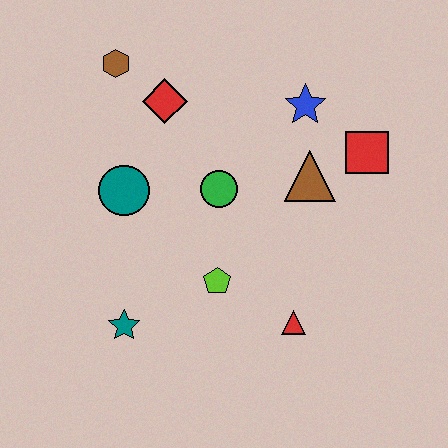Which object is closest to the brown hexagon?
The red diamond is closest to the brown hexagon.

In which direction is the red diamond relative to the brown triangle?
The red diamond is to the left of the brown triangle.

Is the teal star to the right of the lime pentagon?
No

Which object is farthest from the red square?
The teal star is farthest from the red square.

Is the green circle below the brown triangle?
Yes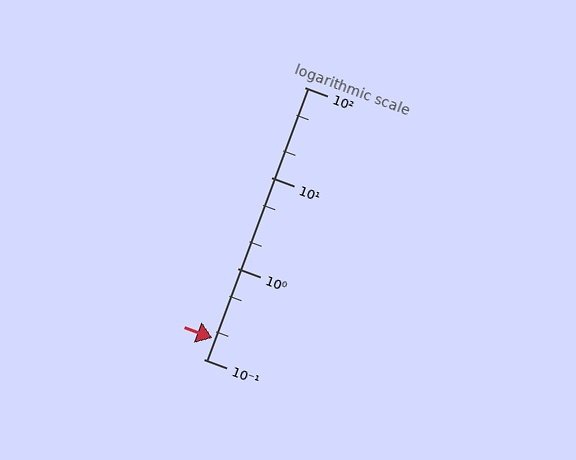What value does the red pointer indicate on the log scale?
The pointer indicates approximately 0.17.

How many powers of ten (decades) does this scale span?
The scale spans 3 decades, from 0.1 to 100.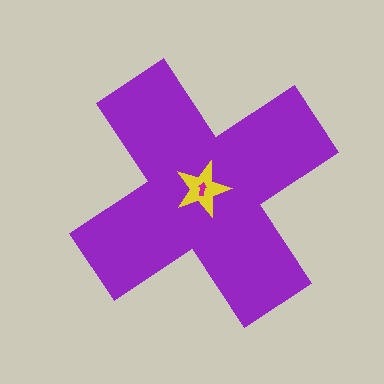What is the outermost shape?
The purple cross.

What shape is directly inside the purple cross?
The yellow star.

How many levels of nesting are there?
3.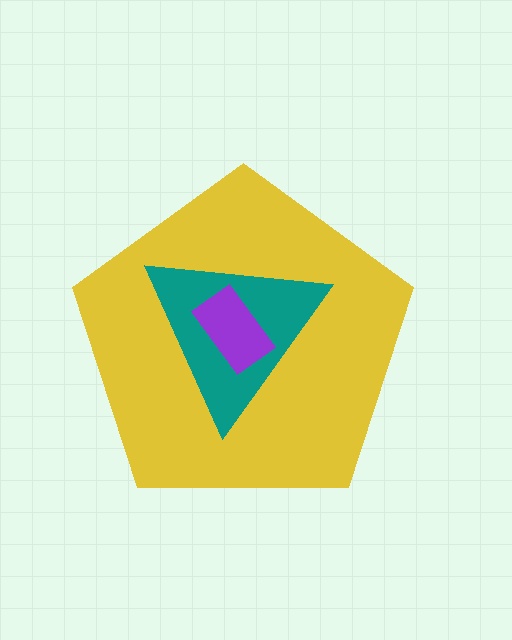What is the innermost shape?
The purple rectangle.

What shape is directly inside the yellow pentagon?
The teal triangle.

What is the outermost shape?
The yellow pentagon.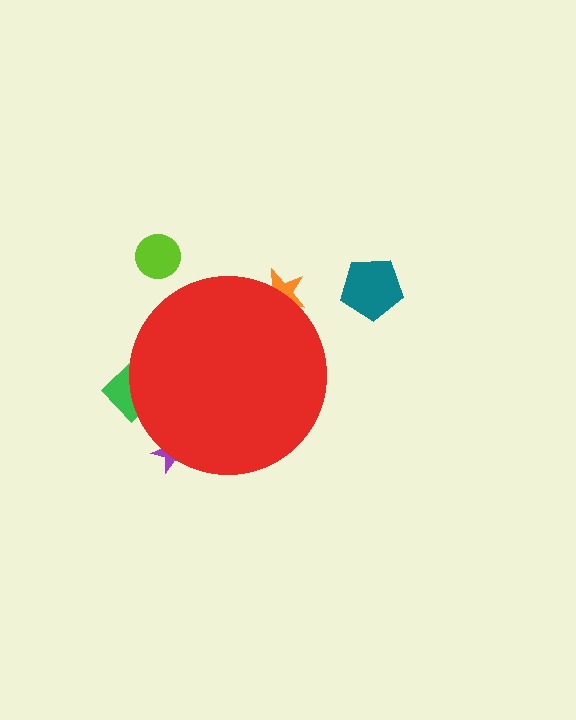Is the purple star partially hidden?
Yes, the purple star is partially hidden behind the red circle.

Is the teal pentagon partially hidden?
No, the teal pentagon is fully visible.